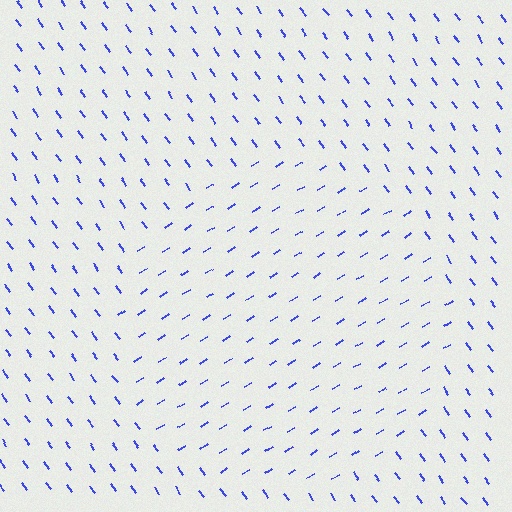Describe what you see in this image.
The image is filled with small blue line segments. A circle region in the image has lines oriented differently from the surrounding lines, creating a visible texture boundary.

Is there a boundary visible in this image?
Yes, there is a texture boundary formed by a change in line orientation.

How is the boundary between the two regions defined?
The boundary is defined purely by a change in line orientation (approximately 86 degrees difference). All lines are the same color and thickness.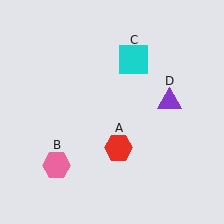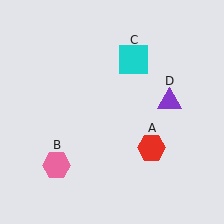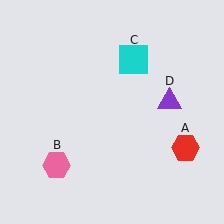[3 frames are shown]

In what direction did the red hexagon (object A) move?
The red hexagon (object A) moved right.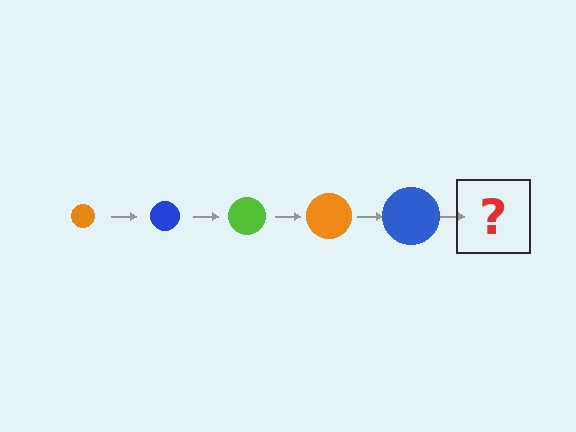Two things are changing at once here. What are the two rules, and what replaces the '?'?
The two rules are that the circle grows larger each step and the color cycles through orange, blue, and lime. The '?' should be a lime circle, larger than the previous one.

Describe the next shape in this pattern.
It should be a lime circle, larger than the previous one.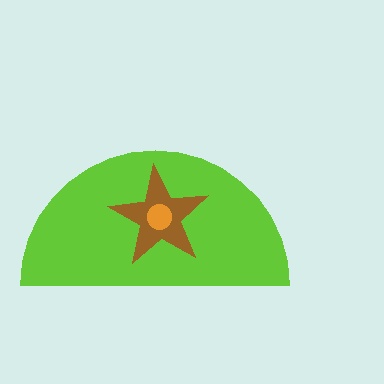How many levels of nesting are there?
3.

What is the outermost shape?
The lime semicircle.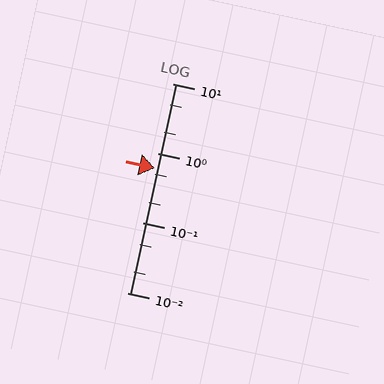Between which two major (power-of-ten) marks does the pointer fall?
The pointer is between 0.1 and 1.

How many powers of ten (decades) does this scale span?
The scale spans 3 decades, from 0.01 to 10.